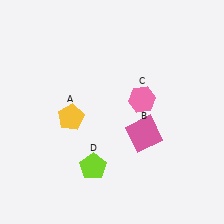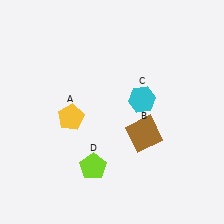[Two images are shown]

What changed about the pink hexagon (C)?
In Image 1, C is pink. In Image 2, it changed to cyan.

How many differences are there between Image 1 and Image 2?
There are 2 differences between the two images.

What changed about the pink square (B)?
In Image 1, B is pink. In Image 2, it changed to brown.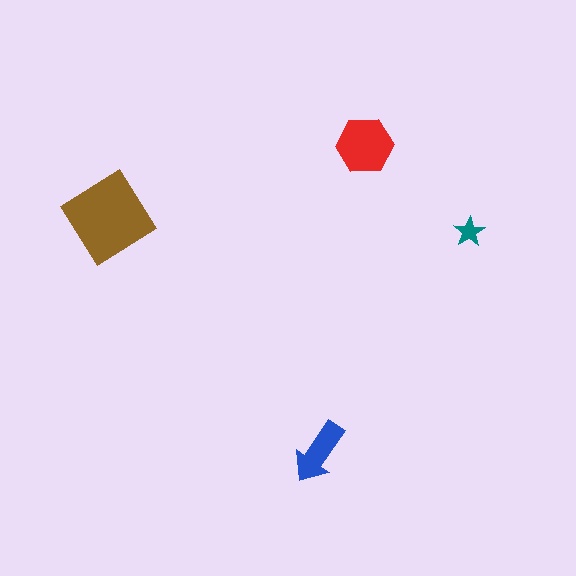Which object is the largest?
The brown diamond.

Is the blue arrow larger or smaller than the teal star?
Larger.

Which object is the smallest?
The teal star.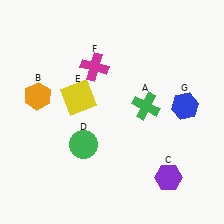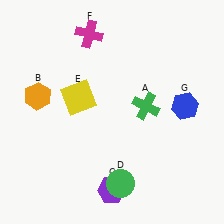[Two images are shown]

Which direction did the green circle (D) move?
The green circle (D) moved down.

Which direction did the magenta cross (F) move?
The magenta cross (F) moved up.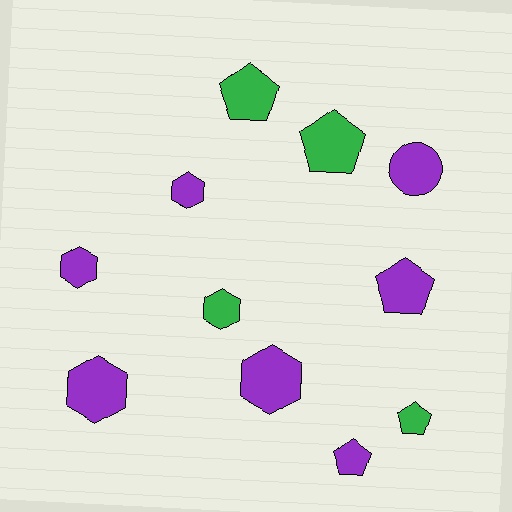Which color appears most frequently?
Purple, with 7 objects.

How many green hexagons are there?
There is 1 green hexagon.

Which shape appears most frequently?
Hexagon, with 5 objects.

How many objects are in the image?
There are 11 objects.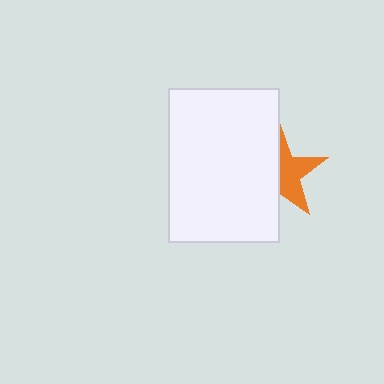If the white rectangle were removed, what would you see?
You would see the complete orange star.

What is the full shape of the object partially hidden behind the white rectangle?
The partially hidden object is an orange star.